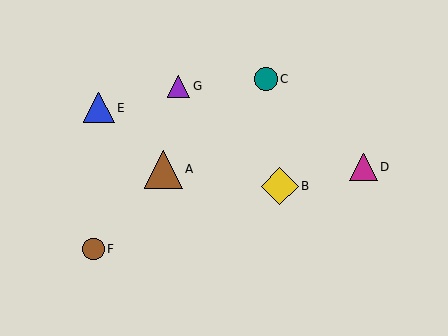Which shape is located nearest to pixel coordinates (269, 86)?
The teal circle (labeled C) at (266, 79) is nearest to that location.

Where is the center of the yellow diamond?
The center of the yellow diamond is at (280, 186).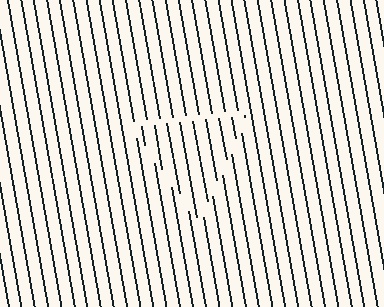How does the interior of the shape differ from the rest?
The interior of the shape contains the same grating, shifted by half a period — the contour is defined by the phase discontinuity where line-ends from the inner and outer gratings abut.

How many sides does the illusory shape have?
3 sides — the line-ends trace a triangle.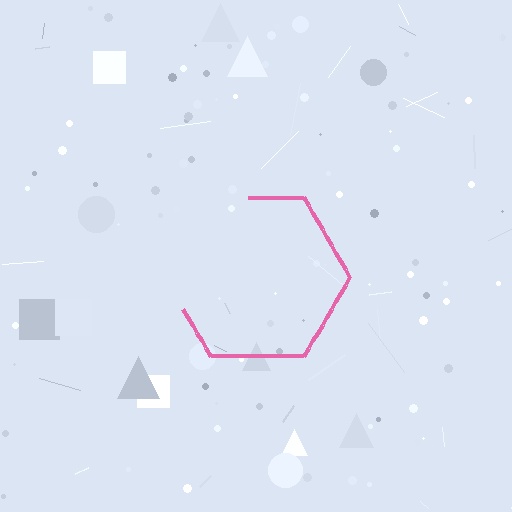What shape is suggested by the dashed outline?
The dashed outline suggests a hexagon.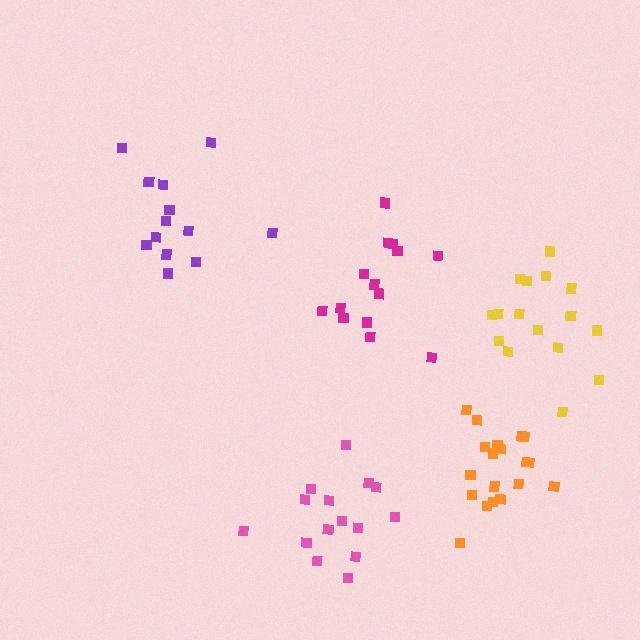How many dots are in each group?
Group 1: 13 dots, Group 2: 15 dots, Group 3: 16 dots, Group 4: 14 dots, Group 5: 19 dots (77 total).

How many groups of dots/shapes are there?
There are 5 groups.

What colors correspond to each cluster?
The clusters are colored: purple, pink, yellow, magenta, orange.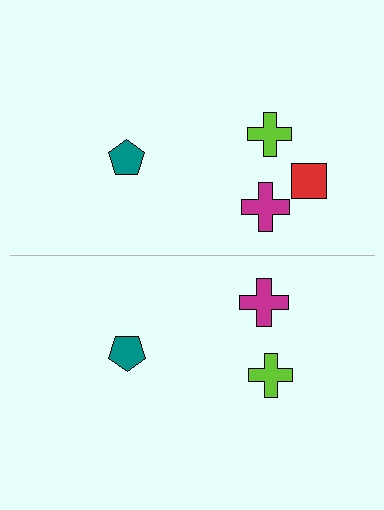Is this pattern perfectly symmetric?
No, the pattern is not perfectly symmetric. A red square is missing from the bottom side.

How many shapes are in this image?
There are 7 shapes in this image.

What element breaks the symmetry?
A red square is missing from the bottom side.